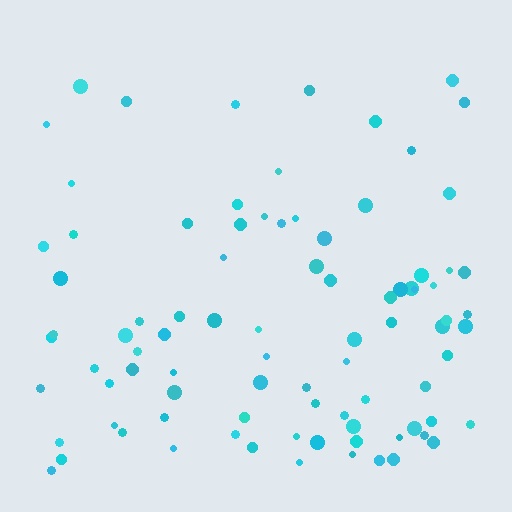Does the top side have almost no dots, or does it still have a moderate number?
Still a moderate number, just noticeably fewer than the bottom.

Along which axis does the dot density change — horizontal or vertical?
Vertical.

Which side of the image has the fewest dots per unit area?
The top.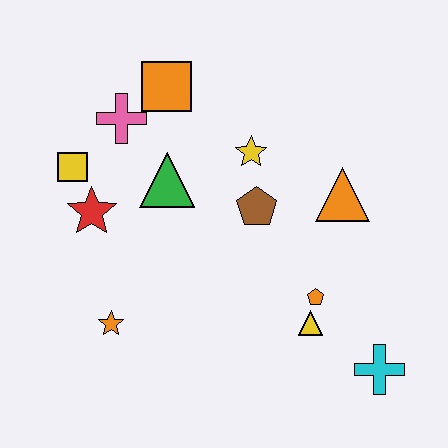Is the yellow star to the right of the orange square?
Yes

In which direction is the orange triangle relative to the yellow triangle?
The orange triangle is above the yellow triangle.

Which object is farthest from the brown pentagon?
The cyan cross is farthest from the brown pentagon.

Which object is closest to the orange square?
The pink cross is closest to the orange square.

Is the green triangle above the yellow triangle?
Yes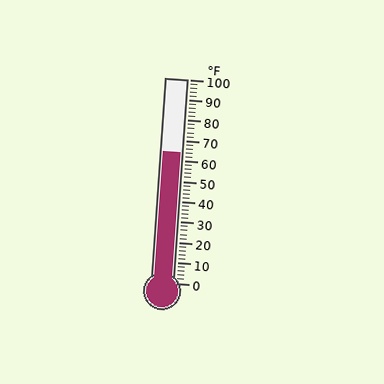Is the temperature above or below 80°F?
The temperature is below 80°F.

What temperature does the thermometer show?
The thermometer shows approximately 64°F.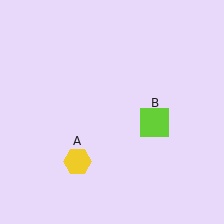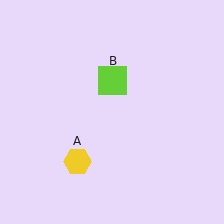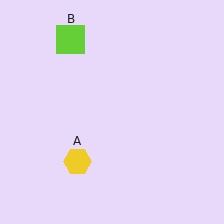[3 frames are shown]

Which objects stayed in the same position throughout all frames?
Yellow hexagon (object A) remained stationary.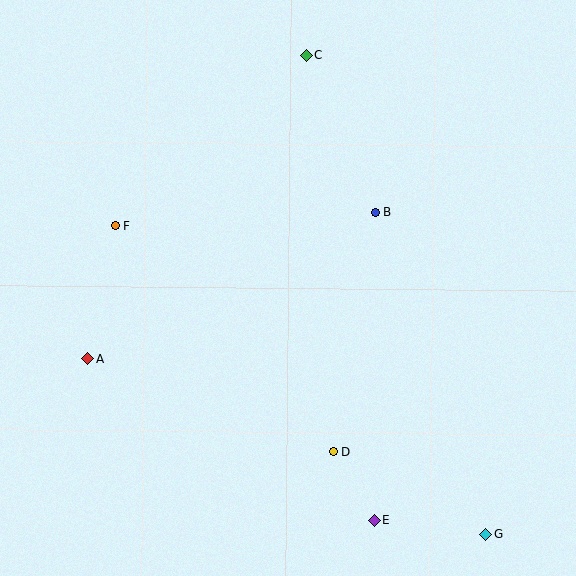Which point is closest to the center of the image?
Point B at (375, 212) is closest to the center.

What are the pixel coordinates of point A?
Point A is at (88, 359).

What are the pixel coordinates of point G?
Point G is at (486, 534).